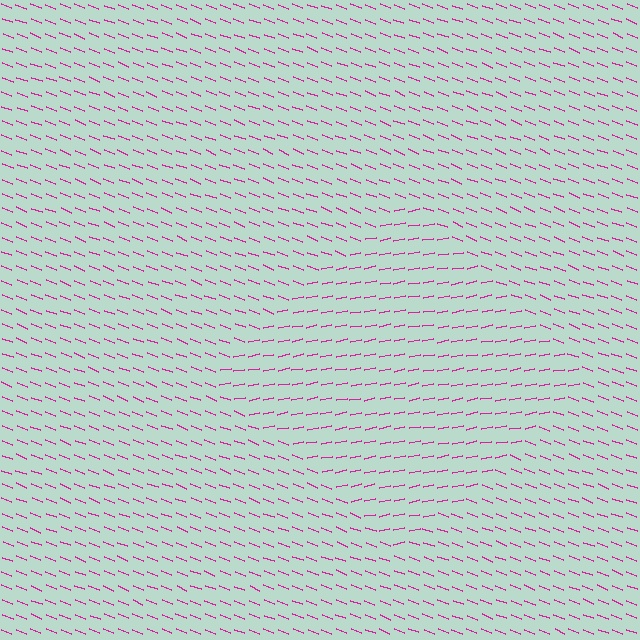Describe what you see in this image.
The image is filled with small magenta line segments. A diamond region in the image has lines oriented differently from the surrounding lines, creating a visible texture boundary.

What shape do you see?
I see a diamond.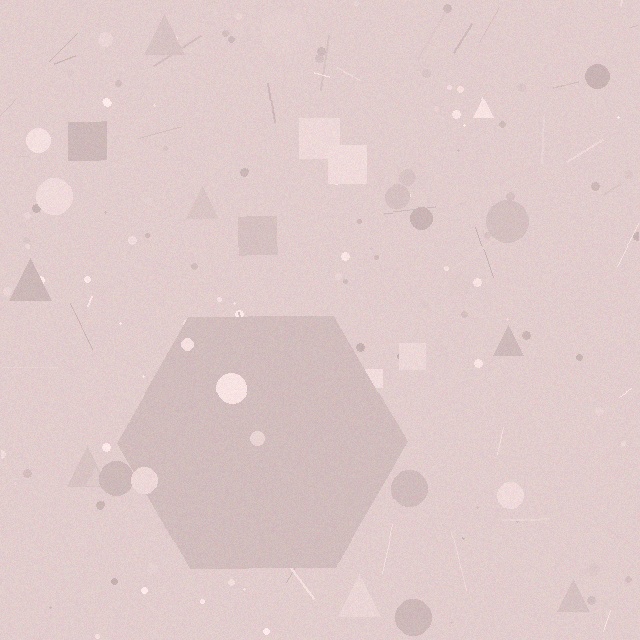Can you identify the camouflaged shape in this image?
The camouflaged shape is a hexagon.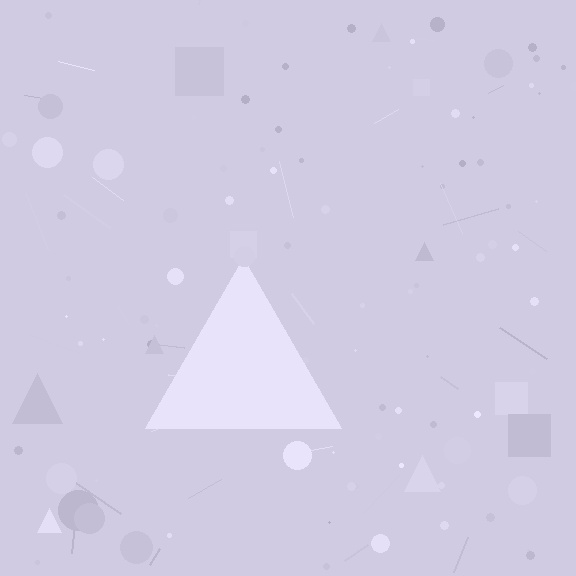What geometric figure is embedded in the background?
A triangle is embedded in the background.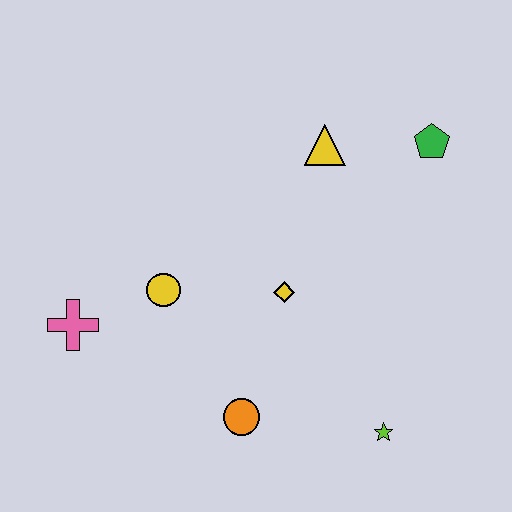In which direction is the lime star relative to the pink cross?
The lime star is to the right of the pink cross.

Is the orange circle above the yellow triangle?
No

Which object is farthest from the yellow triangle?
The pink cross is farthest from the yellow triangle.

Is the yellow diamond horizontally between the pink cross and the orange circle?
No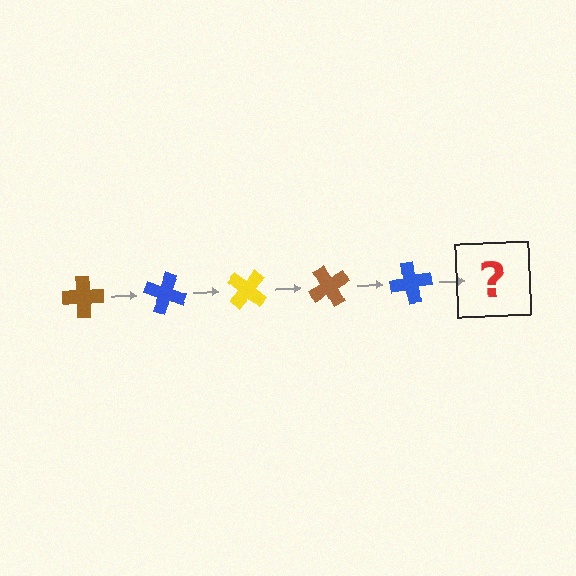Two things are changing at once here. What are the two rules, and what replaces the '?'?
The two rules are that it rotates 20 degrees each step and the color cycles through brown, blue, and yellow. The '?' should be a yellow cross, rotated 100 degrees from the start.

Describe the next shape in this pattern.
It should be a yellow cross, rotated 100 degrees from the start.